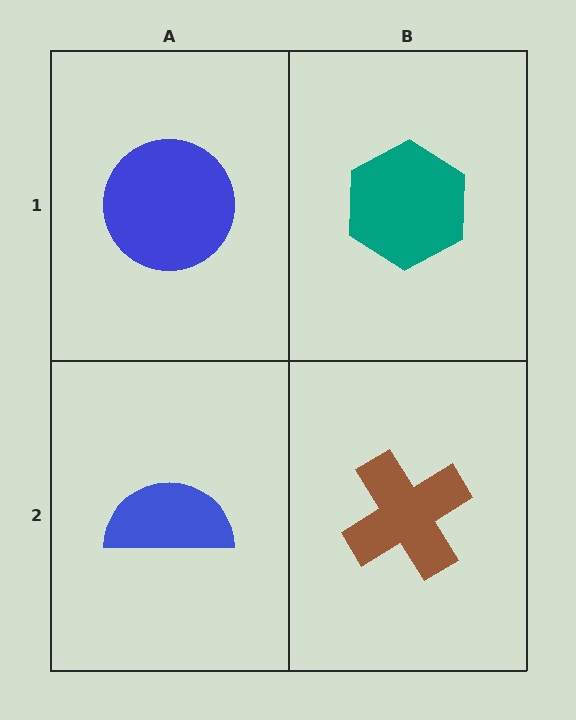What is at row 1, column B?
A teal hexagon.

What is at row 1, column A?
A blue circle.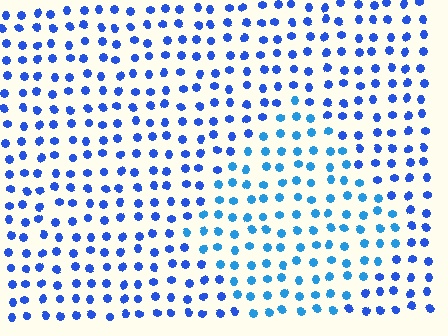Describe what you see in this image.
The image is filled with small blue elements in a uniform arrangement. A diamond-shaped region is visible where the elements are tinted to a slightly different hue, forming a subtle color boundary.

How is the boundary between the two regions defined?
The boundary is defined purely by a slight shift in hue (about 23 degrees). Spacing, size, and orientation are identical on both sides.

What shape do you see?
I see a diamond.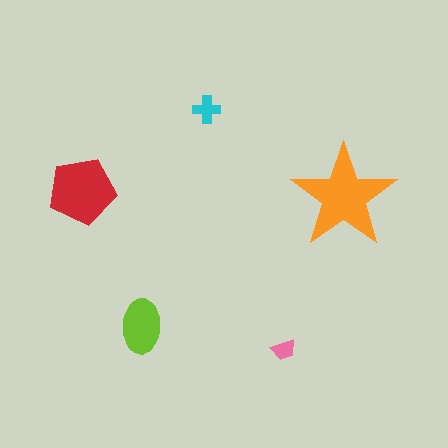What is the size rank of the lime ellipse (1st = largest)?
3rd.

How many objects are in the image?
There are 5 objects in the image.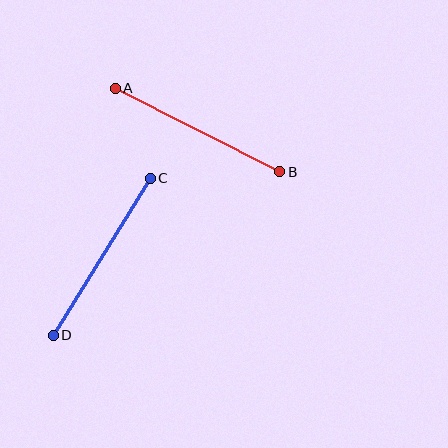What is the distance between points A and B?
The distance is approximately 185 pixels.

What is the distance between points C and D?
The distance is approximately 184 pixels.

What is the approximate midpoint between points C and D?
The midpoint is at approximately (102, 257) pixels.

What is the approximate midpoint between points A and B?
The midpoint is at approximately (197, 130) pixels.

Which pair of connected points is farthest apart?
Points A and B are farthest apart.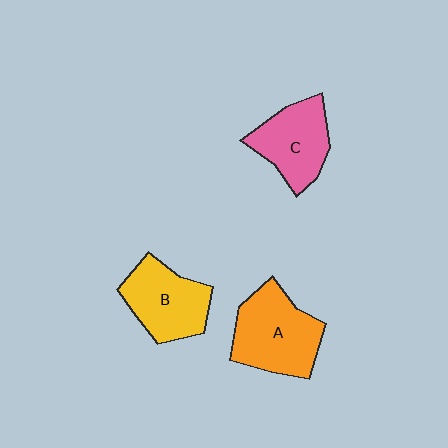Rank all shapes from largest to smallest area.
From largest to smallest: A (orange), B (yellow), C (pink).